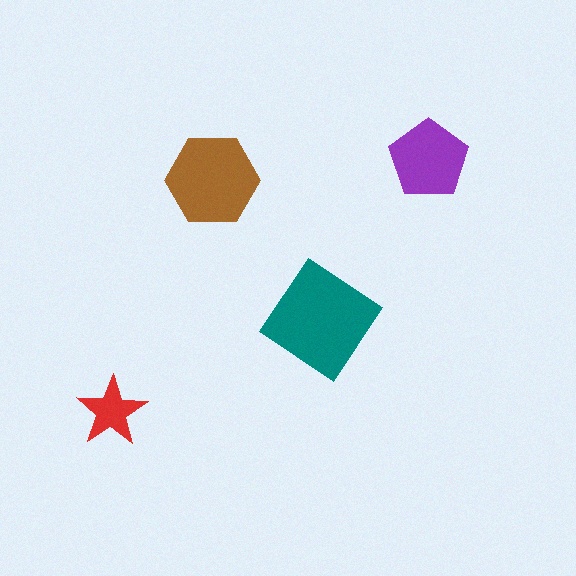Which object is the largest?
The teal diamond.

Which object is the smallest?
The red star.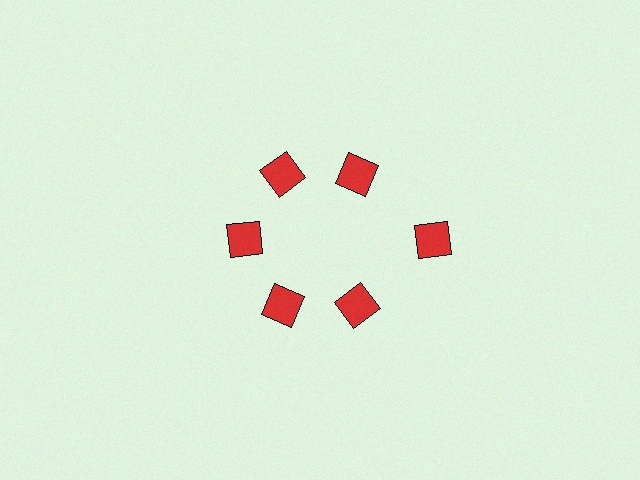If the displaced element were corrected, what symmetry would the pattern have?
It would have 6-fold rotational symmetry — the pattern would map onto itself every 60 degrees.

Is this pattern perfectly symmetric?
No. The 6 red diamonds are arranged in a ring, but one element near the 3 o'clock position is pushed outward from the center, breaking the 6-fold rotational symmetry.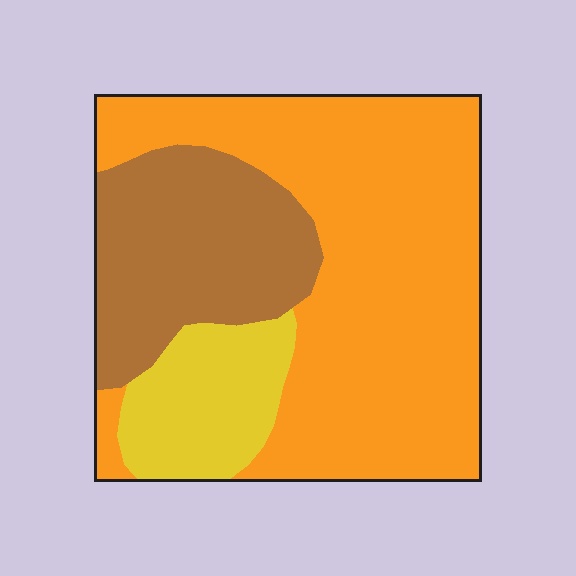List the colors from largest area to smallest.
From largest to smallest: orange, brown, yellow.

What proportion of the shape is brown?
Brown takes up about one quarter (1/4) of the shape.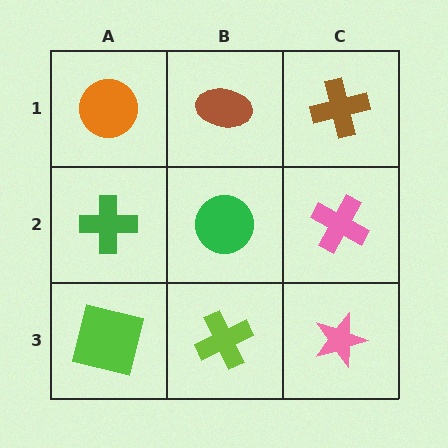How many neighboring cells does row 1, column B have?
3.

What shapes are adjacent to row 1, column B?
A green circle (row 2, column B), an orange circle (row 1, column A), a brown cross (row 1, column C).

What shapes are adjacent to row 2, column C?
A brown cross (row 1, column C), a pink star (row 3, column C), a green circle (row 2, column B).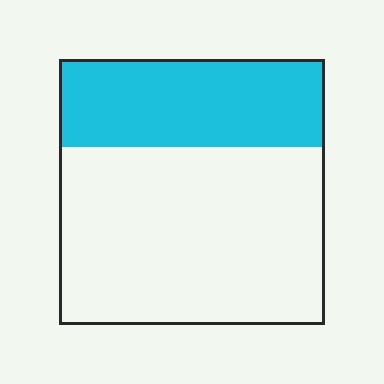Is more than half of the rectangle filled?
No.